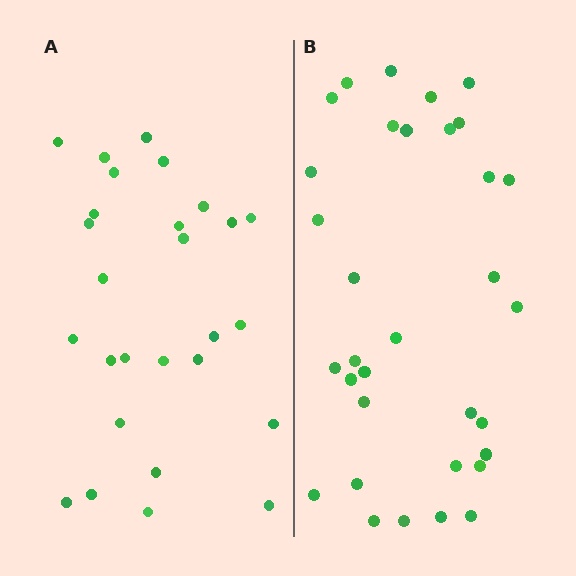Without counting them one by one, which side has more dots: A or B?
Region B (the right region) has more dots.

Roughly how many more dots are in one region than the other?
Region B has about 6 more dots than region A.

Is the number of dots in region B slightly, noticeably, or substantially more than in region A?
Region B has only slightly more — the two regions are fairly close. The ratio is roughly 1.2 to 1.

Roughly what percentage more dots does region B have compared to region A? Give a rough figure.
About 20% more.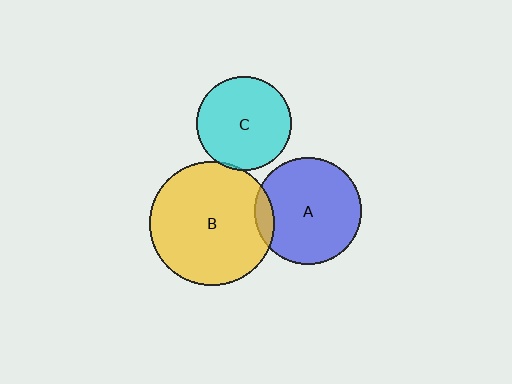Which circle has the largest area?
Circle B (yellow).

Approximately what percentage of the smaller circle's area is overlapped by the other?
Approximately 5%.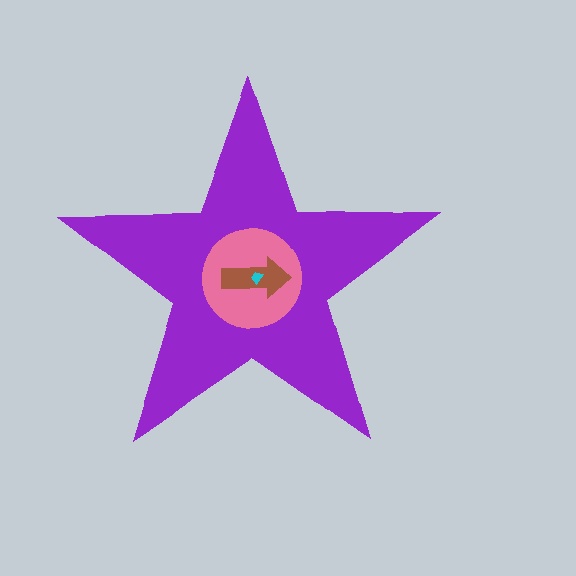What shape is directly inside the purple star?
The pink circle.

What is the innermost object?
The cyan trapezoid.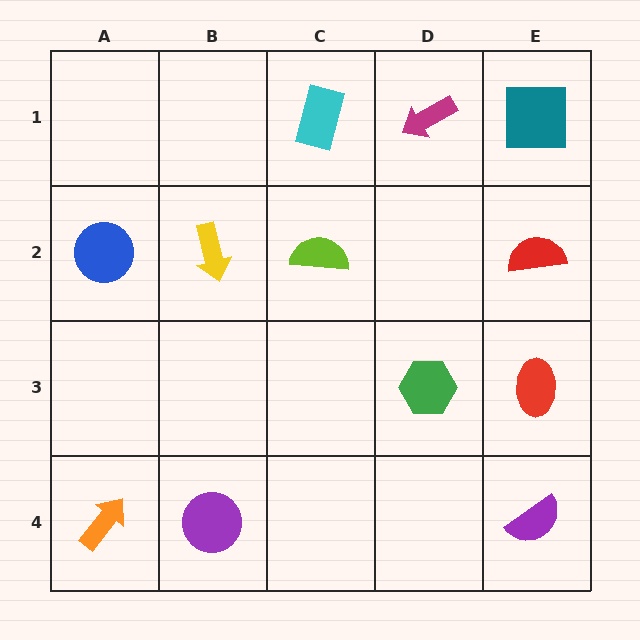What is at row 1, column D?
A magenta arrow.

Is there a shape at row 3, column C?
No, that cell is empty.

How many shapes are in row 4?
3 shapes.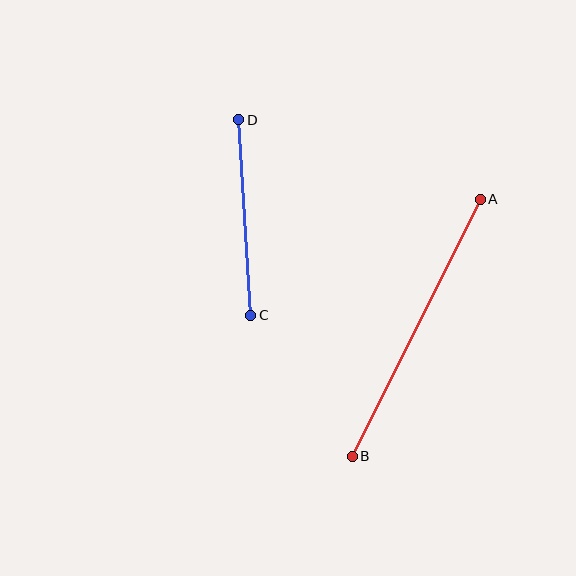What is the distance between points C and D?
The distance is approximately 196 pixels.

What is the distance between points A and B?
The distance is approximately 287 pixels.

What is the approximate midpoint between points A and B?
The midpoint is at approximately (416, 328) pixels.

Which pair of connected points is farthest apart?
Points A and B are farthest apart.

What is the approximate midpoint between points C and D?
The midpoint is at approximately (245, 218) pixels.